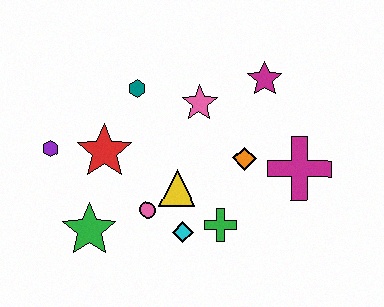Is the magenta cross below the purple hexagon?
Yes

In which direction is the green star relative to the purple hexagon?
The green star is below the purple hexagon.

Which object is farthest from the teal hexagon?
The magenta cross is farthest from the teal hexagon.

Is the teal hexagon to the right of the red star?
Yes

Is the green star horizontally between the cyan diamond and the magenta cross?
No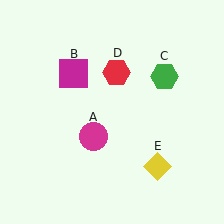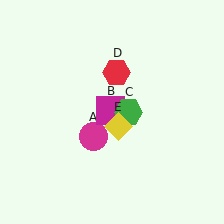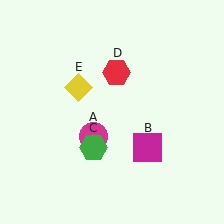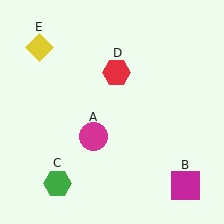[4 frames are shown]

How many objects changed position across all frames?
3 objects changed position: magenta square (object B), green hexagon (object C), yellow diamond (object E).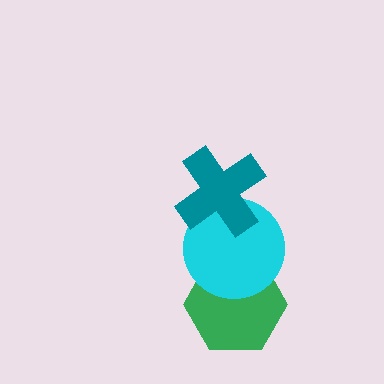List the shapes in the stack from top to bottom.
From top to bottom: the teal cross, the cyan circle, the green hexagon.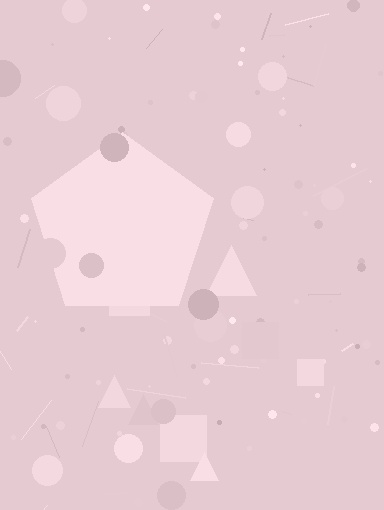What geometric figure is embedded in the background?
A pentagon is embedded in the background.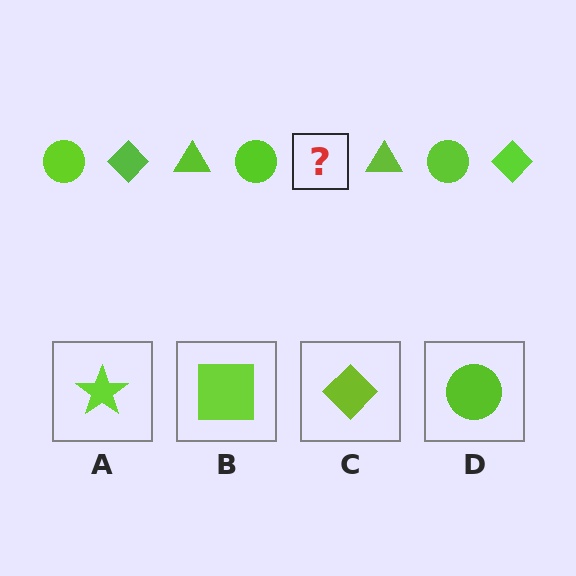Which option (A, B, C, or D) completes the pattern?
C.